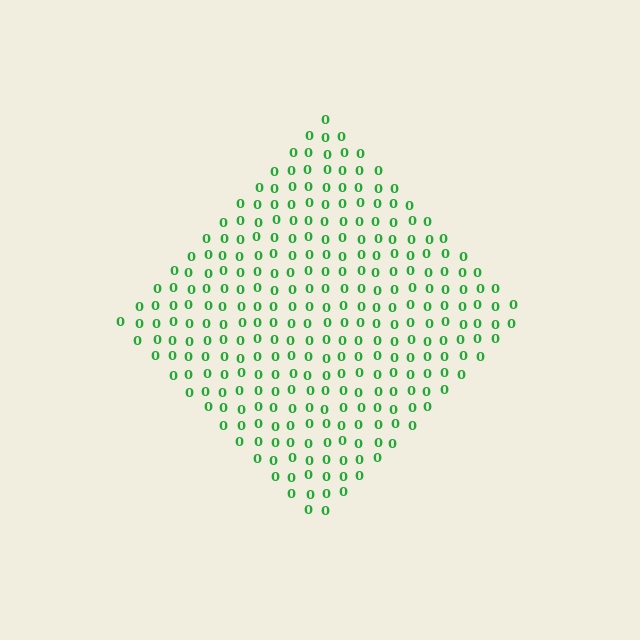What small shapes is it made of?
It is made of small digit 0's.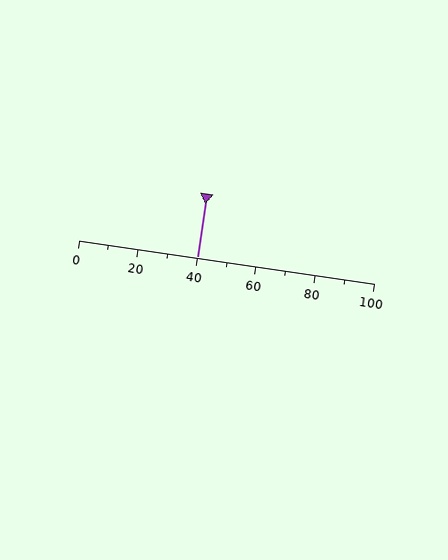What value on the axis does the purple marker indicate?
The marker indicates approximately 40.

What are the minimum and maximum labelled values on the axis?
The axis runs from 0 to 100.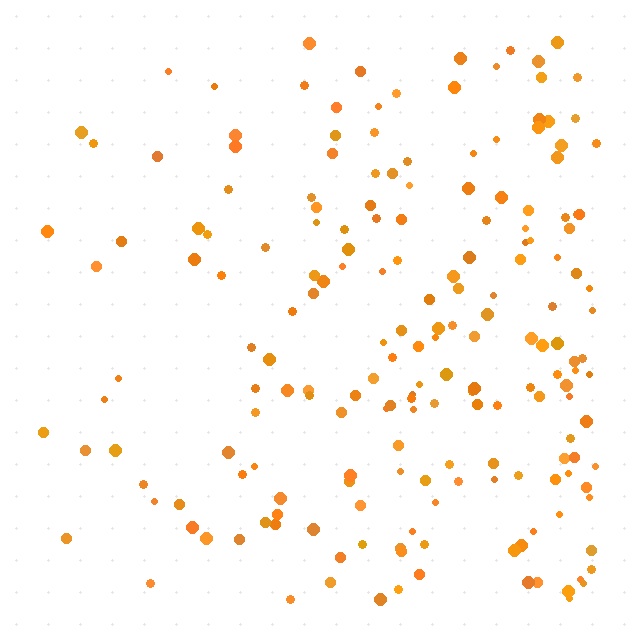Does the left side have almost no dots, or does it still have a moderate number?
Still a moderate number, just noticeably fewer than the right.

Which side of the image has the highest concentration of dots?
The right.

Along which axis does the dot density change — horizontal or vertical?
Horizontal.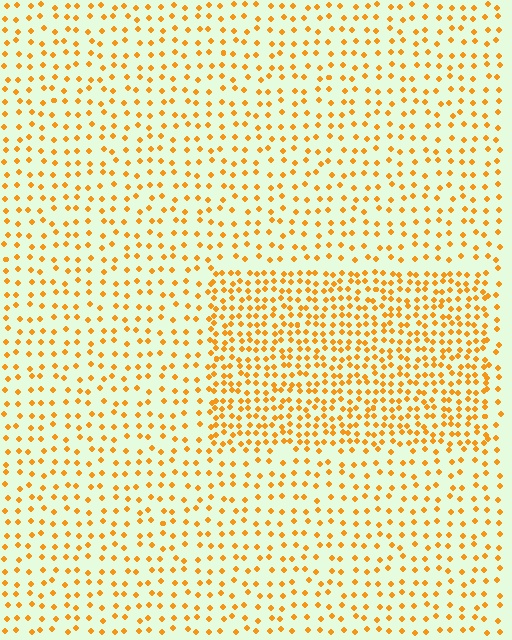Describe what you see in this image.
The image contains small orange elements arranged at two different densities. A rectangle-shaped region is visible where the elements are more densely packed than the surrounding area.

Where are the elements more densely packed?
The elements are more densely packed inside the rectangle boundary.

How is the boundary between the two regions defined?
The boundary is defined by a change in element density (approximately 2.0x ratio). All elements are the same color, size, and shape.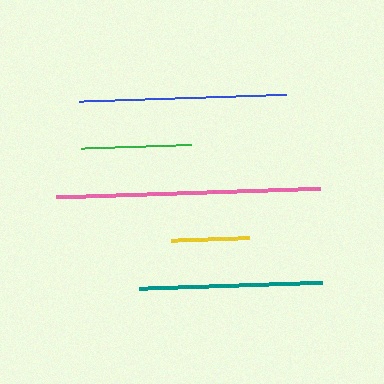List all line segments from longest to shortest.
From longest to shortest: pink, blue, teal, green, yellow.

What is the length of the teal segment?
The teal segment is approximately 184 pixels long.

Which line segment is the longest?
The pink line is the longest at approximately 263 pixels.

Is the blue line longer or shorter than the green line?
The blue line is longer than the green line.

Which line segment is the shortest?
The yellow line is the shortest at approximately 78 pixels.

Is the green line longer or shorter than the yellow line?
The green line is longer than the yellow line.